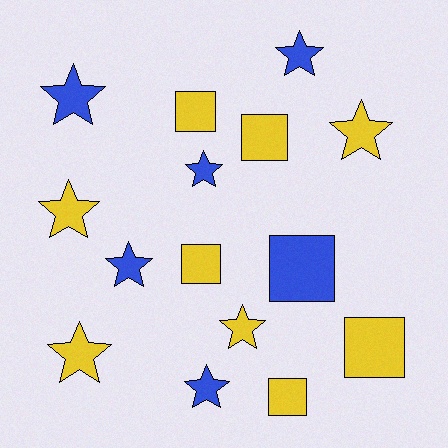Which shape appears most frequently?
Star, with 9 objects.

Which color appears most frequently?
Yellow, with 9 objects.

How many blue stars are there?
There are 5 blue stars.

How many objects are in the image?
There are 15 objects.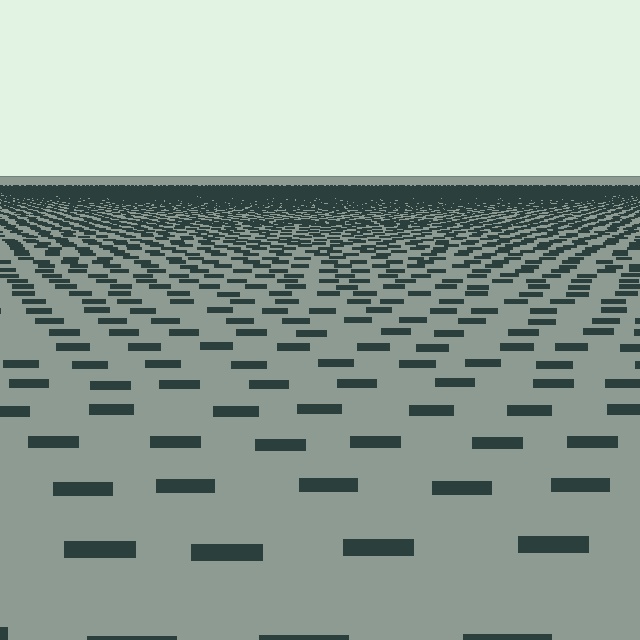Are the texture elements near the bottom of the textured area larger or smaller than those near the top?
Larger. Near the bottom, elements are closer to the viewer and appear at a bigger on-screen size.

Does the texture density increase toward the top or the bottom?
Density increases toward the top.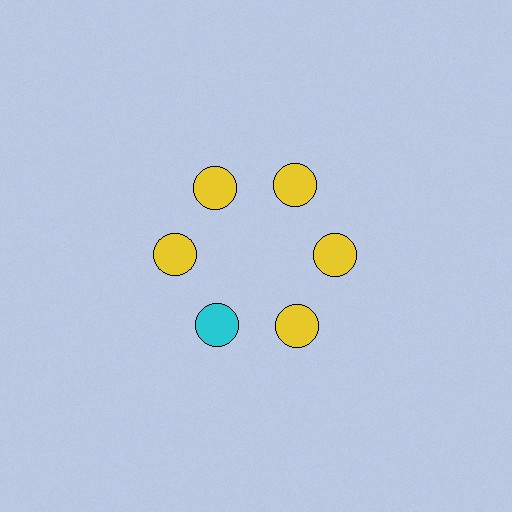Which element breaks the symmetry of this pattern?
The cyan circle at roughly the 7 o'clock position breaks the symmetry. All other shapes are yellow circles.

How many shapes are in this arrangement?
There are 6 shapes arranged in a ring pattern.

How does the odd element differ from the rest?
It has a different color: cyan instead of yellow.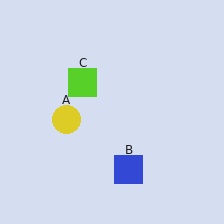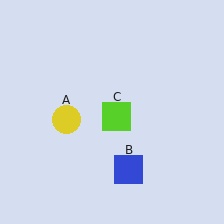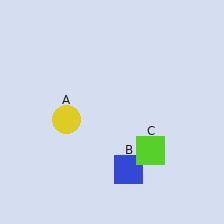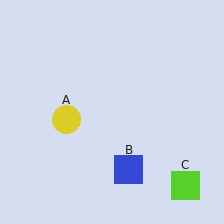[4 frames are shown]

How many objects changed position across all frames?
1 object changed position: lime square (object C).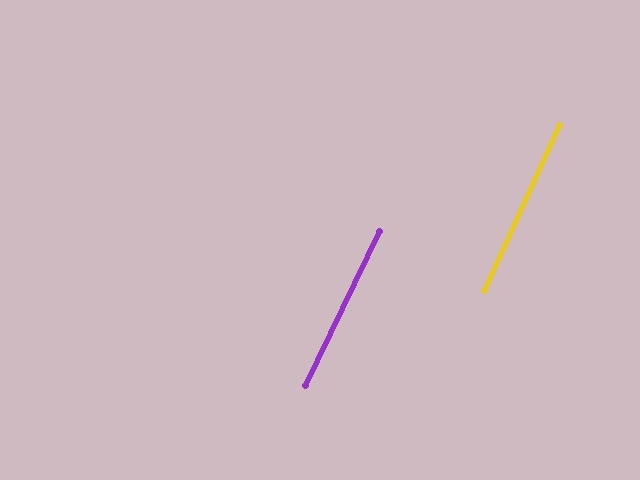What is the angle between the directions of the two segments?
Approximately 1 degree.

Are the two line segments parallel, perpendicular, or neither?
Parallel — their directions differ by only 1.4°.